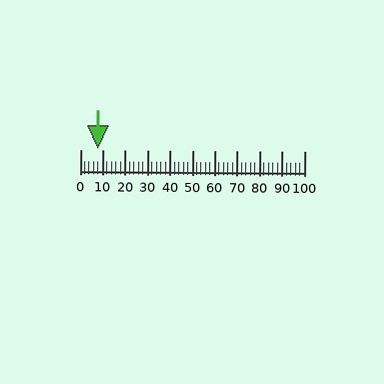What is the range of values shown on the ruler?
The ruler shows values from 0 to 100.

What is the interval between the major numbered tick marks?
The major tick marks are spaced 10 units apart.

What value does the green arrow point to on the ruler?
The green arrow points to approximately 8.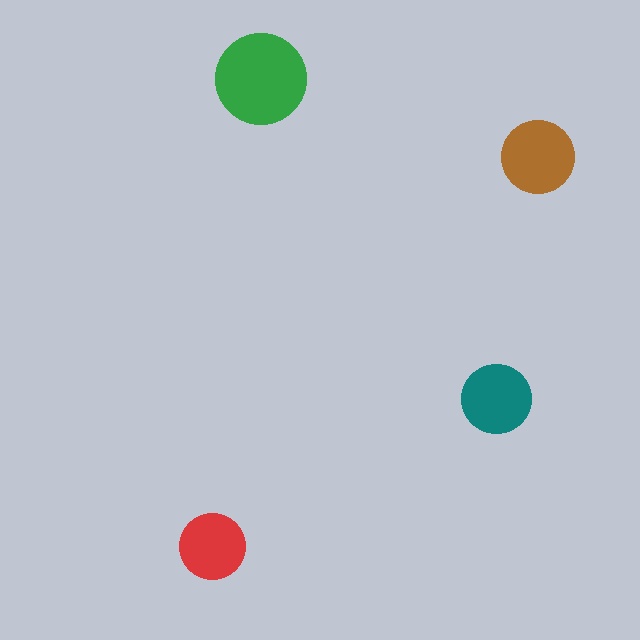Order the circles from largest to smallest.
the green one, the brown one, the teal one, the red one.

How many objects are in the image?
There are 4 objects in the image.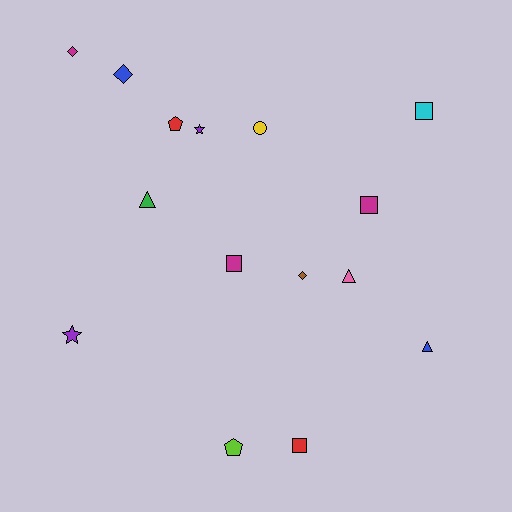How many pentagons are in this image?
There are 2 pentagons.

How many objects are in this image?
There are 15 objects.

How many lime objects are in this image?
There is 1 lime object.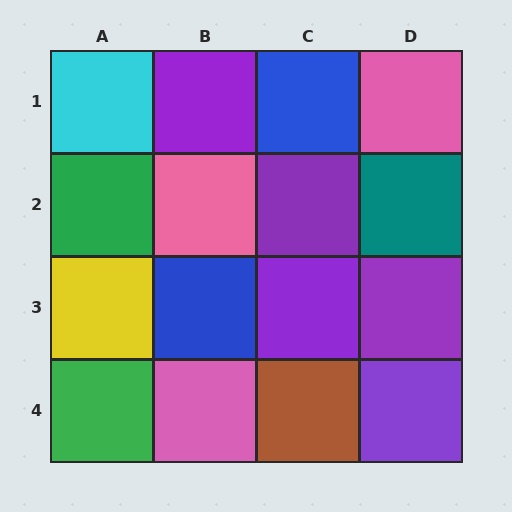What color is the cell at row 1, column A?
Cyan.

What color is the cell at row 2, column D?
Teal.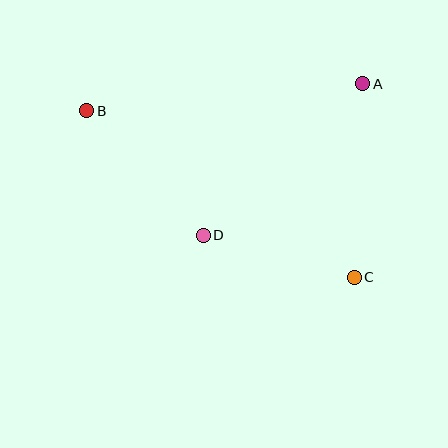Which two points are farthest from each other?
Points B and C are farthest from each other.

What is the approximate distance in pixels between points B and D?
The distance between B and D is approximately 171 pixels.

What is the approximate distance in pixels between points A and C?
The distance between A and C is approximately 193 pixels.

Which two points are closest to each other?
Points C and D are closest to each other.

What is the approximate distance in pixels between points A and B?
The distance between A and B is approximately 277 pixels.